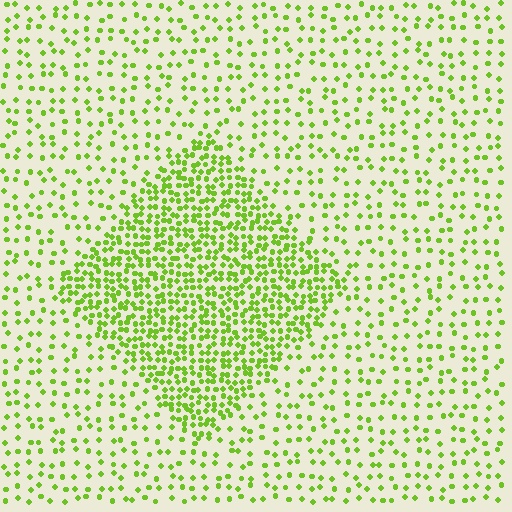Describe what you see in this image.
The image contains small lime elements arranged at two different densities. A diamond-shaped region is visible where the elements are more densely packed than the surrounding area.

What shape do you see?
I see a diamond.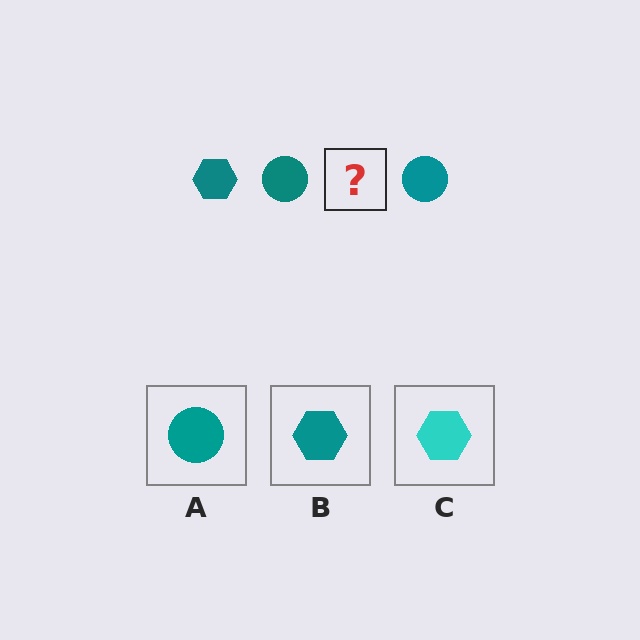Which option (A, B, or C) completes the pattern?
B.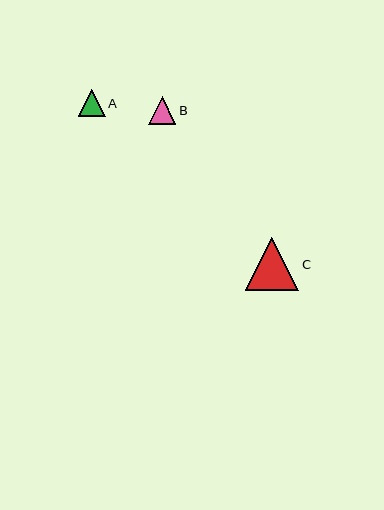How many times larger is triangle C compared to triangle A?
Triangle C is approximately 2.0 times the size of triangle A.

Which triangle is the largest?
Triangle C is the largest with a size of approximately 53 pixels.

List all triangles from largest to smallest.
From largest to smallest: C, B, A.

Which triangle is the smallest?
Triangle A is the smallest with a size of approximately 27 pixels.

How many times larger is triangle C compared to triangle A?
Triangle C is approximately 2.0 times the size of triangle A.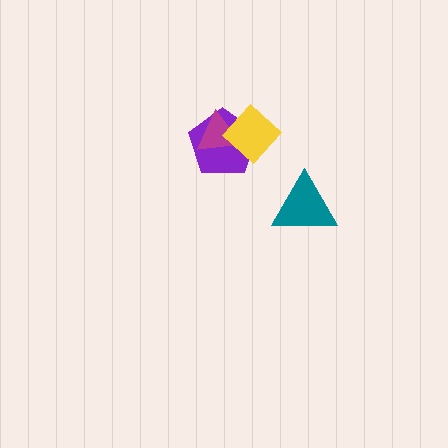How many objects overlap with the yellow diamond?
2 objects overlap with the yellow diamond.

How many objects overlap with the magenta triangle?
2 objects overlap with the magenta triangle.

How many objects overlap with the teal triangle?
0 objects overlap with the teal triangle.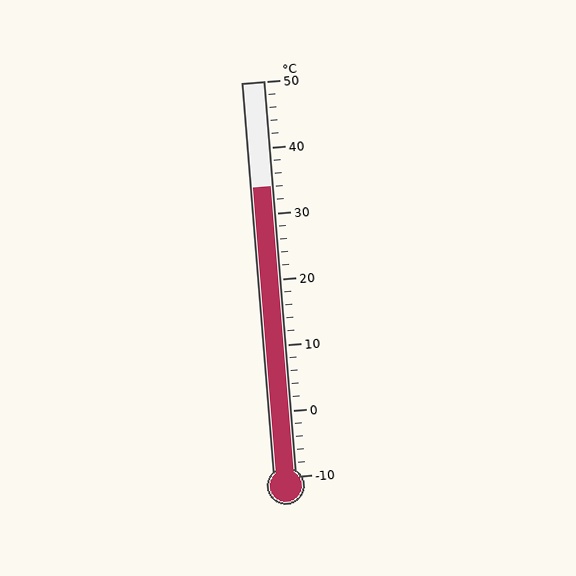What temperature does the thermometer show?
The thermometer shows approximately 34°C.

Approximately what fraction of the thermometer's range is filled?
The thermometer is filled to approximately 75% of its range.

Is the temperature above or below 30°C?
The temperature is above 30°C.